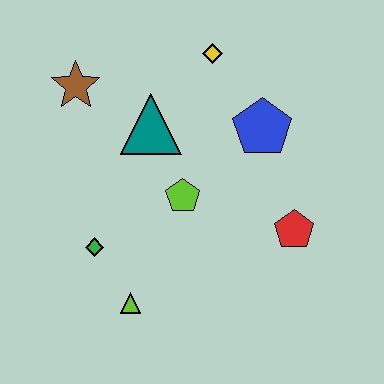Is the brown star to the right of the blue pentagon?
No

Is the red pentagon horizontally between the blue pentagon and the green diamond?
No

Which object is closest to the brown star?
The teal triangle is closest to the brown star.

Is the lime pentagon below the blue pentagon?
Yes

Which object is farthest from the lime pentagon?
The brown star is farthest from the lime pentagon.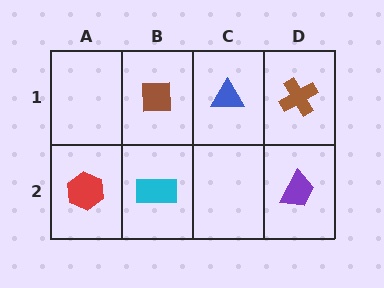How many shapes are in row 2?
3 shapes.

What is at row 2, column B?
A cyan rectangle.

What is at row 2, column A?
A red hexagon.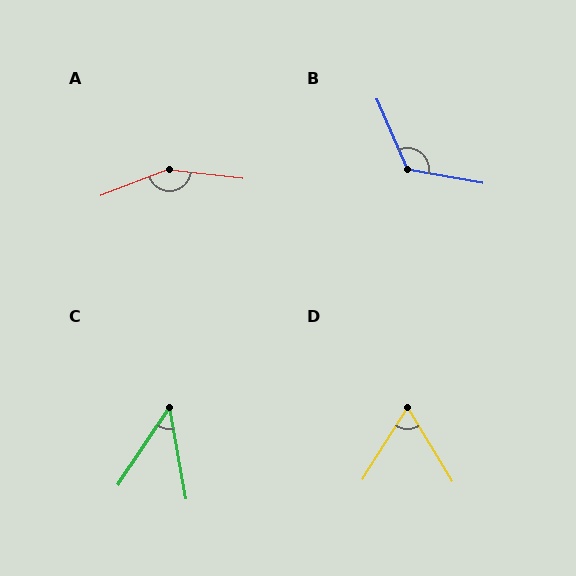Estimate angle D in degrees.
Approximately 64 degrees.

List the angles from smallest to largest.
C (44°), D (64°), B (124°), A (152°).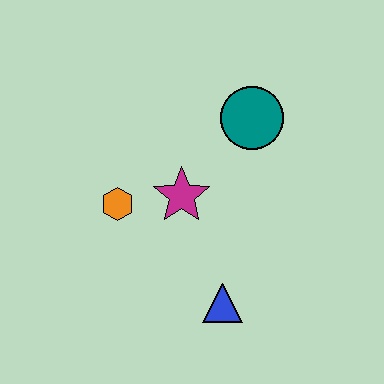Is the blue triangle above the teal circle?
No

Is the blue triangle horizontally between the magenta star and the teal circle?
Yes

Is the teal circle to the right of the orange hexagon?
Yes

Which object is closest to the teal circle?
The magenta star is closest to the teal circle.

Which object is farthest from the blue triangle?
The teal circle is farthest from the blue triangle.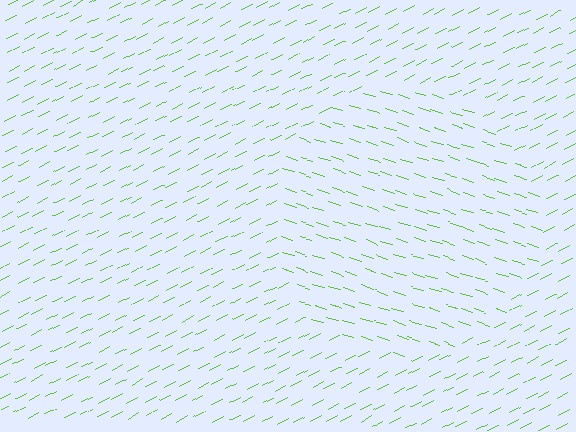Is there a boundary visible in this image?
Yes, there is a texture boundary formed by a change in line orientation.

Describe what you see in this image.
The image is filled with small lime line segments. A circle region in the image has lines oriented differently from the surrounding lines, creating a visible texture boundary.